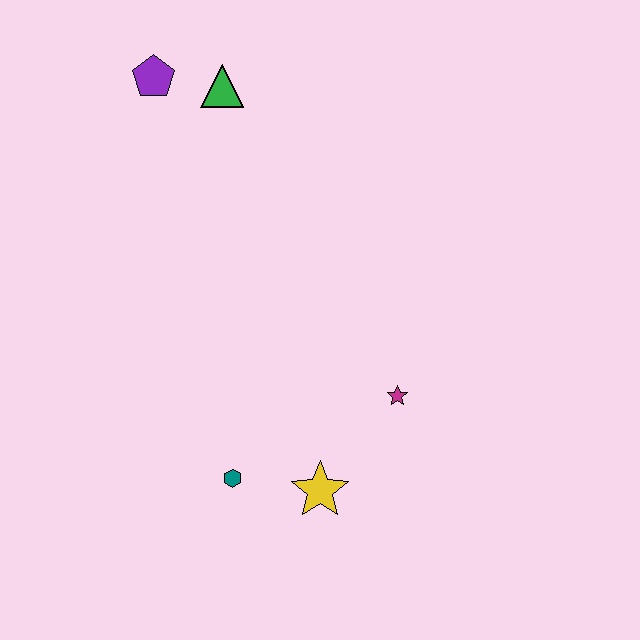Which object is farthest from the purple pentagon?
The yellow star is farthest from the purple pentagon.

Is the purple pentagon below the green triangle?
No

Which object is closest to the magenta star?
The yellow star is closest to the magenta star.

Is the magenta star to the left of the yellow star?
No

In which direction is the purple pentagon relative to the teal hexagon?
The purple pentagon is above the teal hexagon.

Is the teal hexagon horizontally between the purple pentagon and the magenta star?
Yes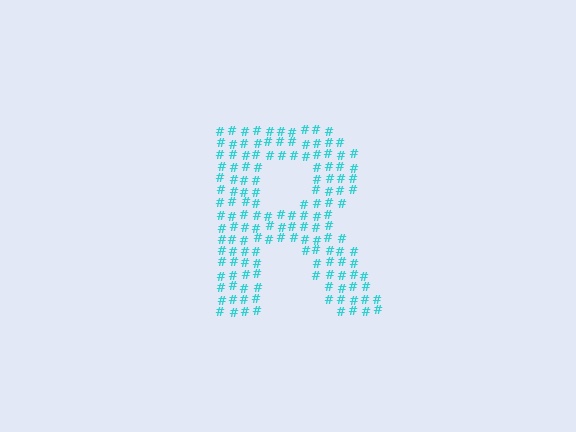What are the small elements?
The small elements are hash symbols.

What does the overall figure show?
The overall figure shows the letter R.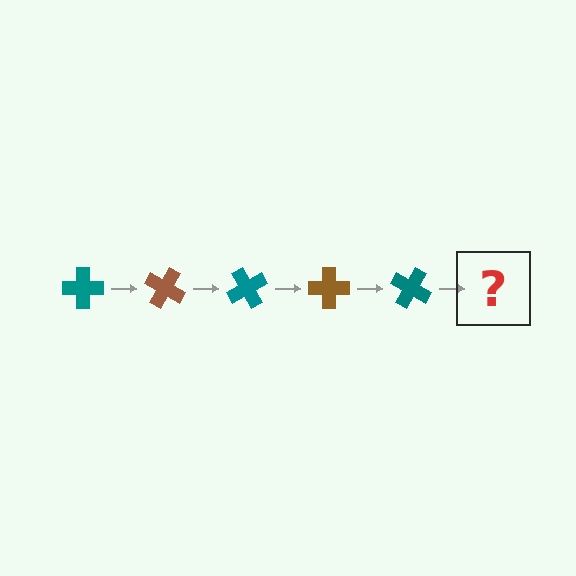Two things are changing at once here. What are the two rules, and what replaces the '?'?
The two rules are that it rotates 30 degrees each step and the color cycles through teal and brown. The '?' should be a brown cross, rotated 150 degrees from the start.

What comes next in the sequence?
The next element should be a brown cross, rotated 150 degrees from the start.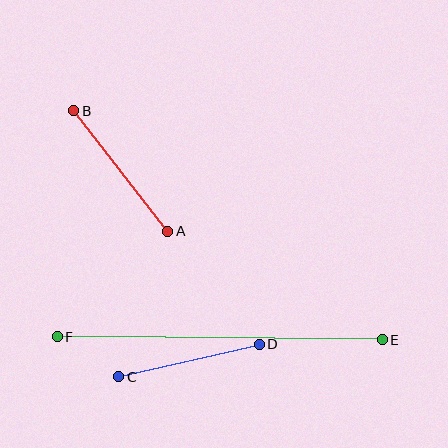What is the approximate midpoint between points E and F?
The midpoint is at approximately (220, 338) pixels.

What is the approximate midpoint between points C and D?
The midpoint is at approximately (189, 361) pixels.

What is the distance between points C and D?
The distance is approximately 144 pixels.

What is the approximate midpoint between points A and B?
The midpoint is at approximately (121, 171) pixels.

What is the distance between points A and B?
The distance is approximately 153 pixels.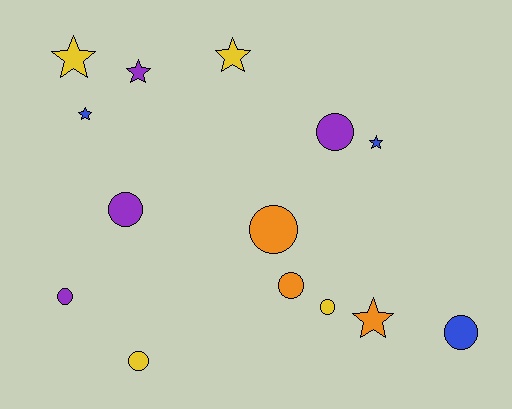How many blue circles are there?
There is 1 blue circle.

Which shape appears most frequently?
Circle, with 8 objects.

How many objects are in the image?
There are 14 objects.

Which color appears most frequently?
Yellow, with 4 objects.